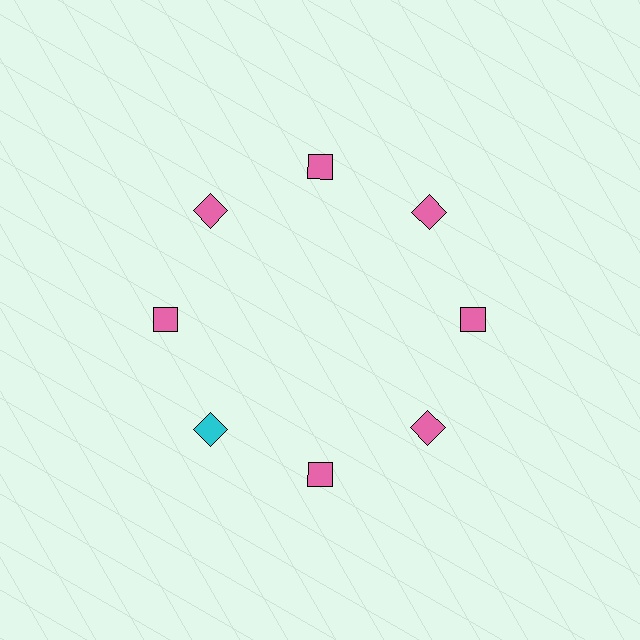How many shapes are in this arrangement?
There are 8 shapes arranged in a ring pattern.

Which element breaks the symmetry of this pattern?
The cyan diamond at roughly the 8 o'clock position breaks the symmetry. All other shapes are pink diamonds.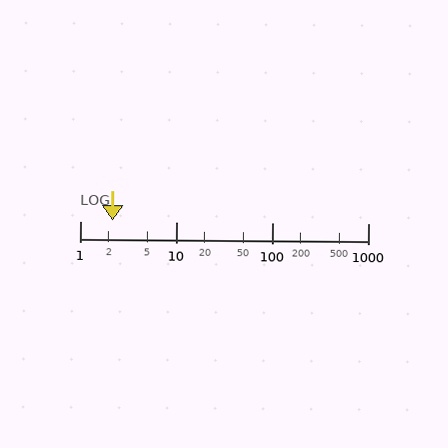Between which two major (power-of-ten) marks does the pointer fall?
The pointer is between 1 and 10.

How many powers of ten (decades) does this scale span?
The scale spans 3 decades, from 1 to 1000.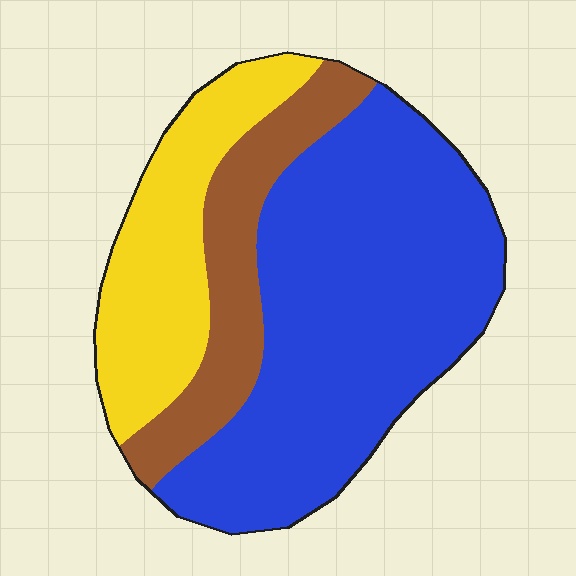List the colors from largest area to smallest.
From largest to smallest: blue, yellow, brown.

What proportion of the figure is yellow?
Yellow covers 24% of the figure.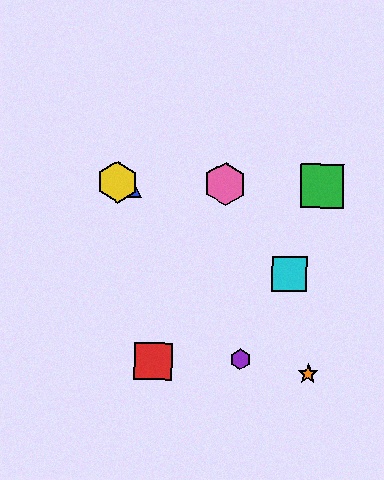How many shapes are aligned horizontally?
4 shapes (the blue triangle, the green square, the yellow hexagon, the pink hexagon) are aligned horizontally.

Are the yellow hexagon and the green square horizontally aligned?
Yes, both are at y≈182.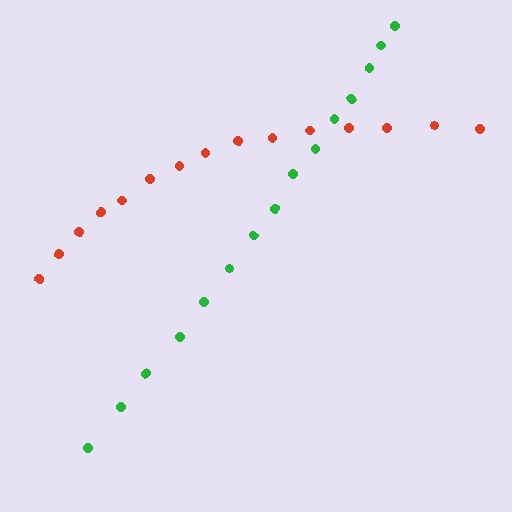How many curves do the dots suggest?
There are 2 distinct paths.